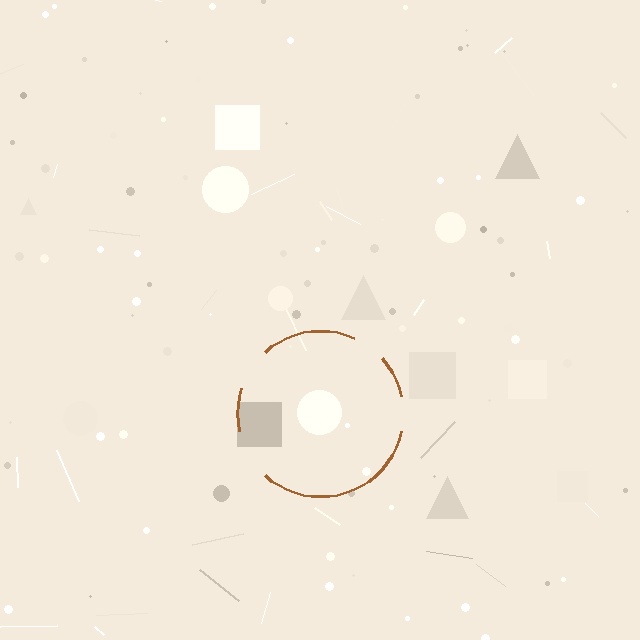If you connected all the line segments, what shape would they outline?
They would outline a circle.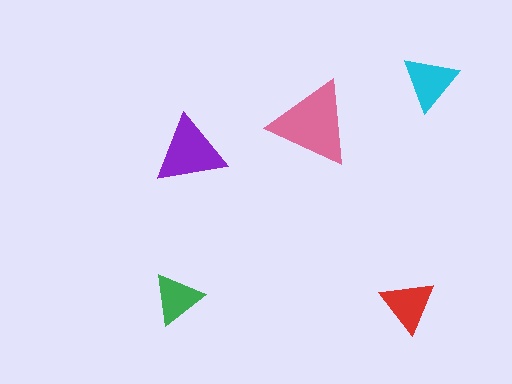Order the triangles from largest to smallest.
the pink one, the purple one, the cyan one, the red one, the green one.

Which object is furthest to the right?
The cyan triangle is rightmost.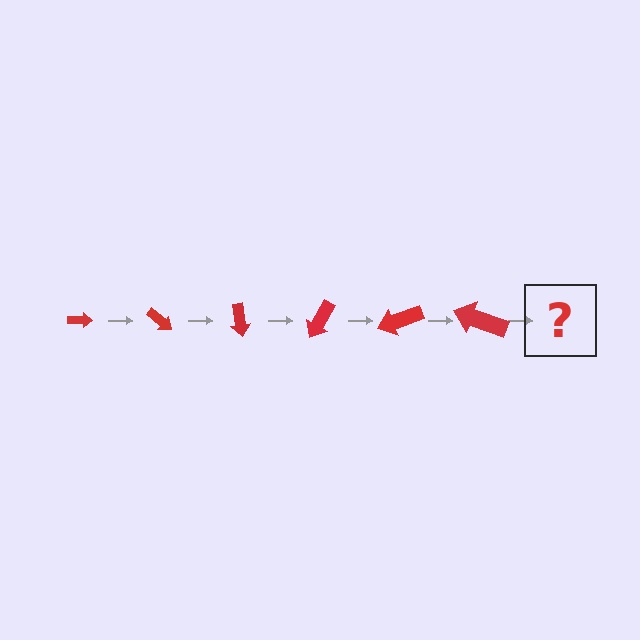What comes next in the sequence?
The next element should be an arrow, larger than the previous one and rotated 240 degrees from the start.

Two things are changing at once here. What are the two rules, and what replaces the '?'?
The two rules are that the arrow grows larger each step and it rotates 40 degrees each step. The '?' should be an arrow, larger than the previous one and rotated 240 degrees from the start.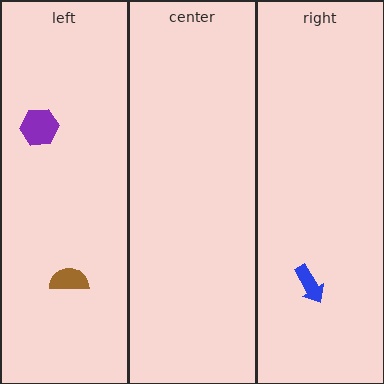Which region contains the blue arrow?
The right region.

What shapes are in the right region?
The blue arrow.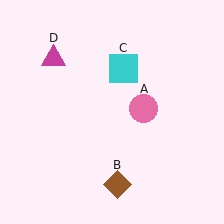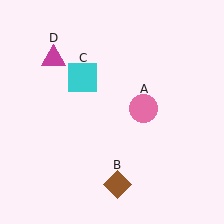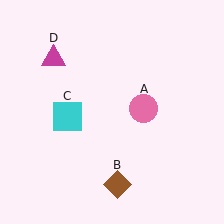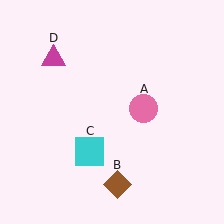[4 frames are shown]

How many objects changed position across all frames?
1 object changed position: cyan square (object C).